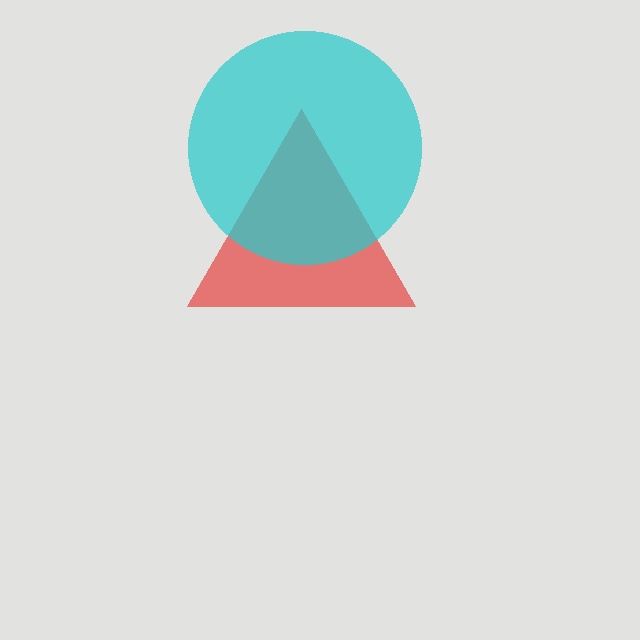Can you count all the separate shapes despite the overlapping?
Yes, there are 2 separate shapes.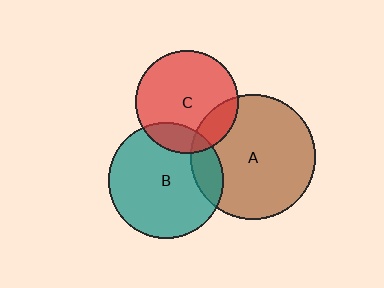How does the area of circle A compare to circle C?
Approximately 1.5 times.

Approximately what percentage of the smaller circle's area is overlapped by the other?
Approximately 15%.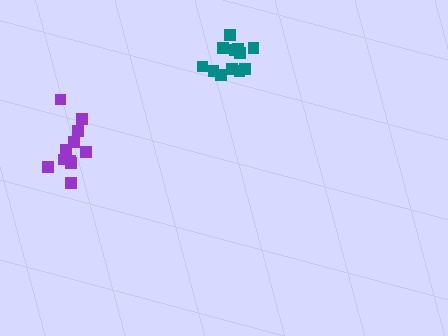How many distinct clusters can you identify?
There are 2 distinct clusters.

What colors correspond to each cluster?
The clusters are colored: teal, purple.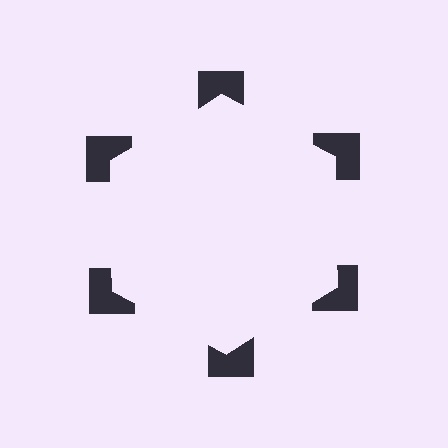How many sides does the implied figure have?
6 sides.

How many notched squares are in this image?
There are 6 — one at each vertex of the illusory hexagon.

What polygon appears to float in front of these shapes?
An illusory hexagon — its edges are inferred from the aligned wedge cuts in the notched squares, not physically drawn.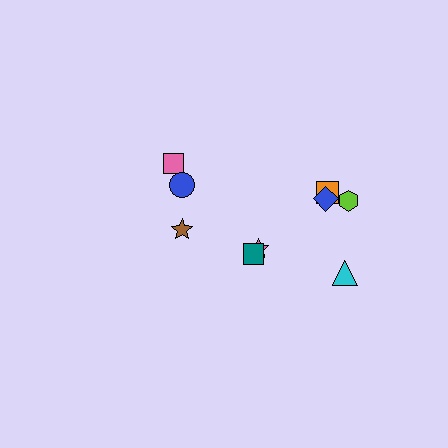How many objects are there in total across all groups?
There are 9 objects.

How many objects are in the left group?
There are 3 objects.